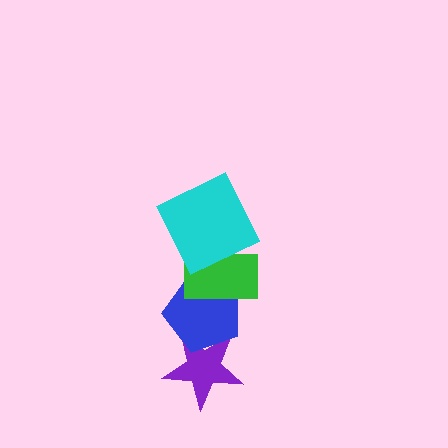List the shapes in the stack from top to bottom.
From top to bottom: the cyan square, the green rectangle, the blue pentagon, the purple star.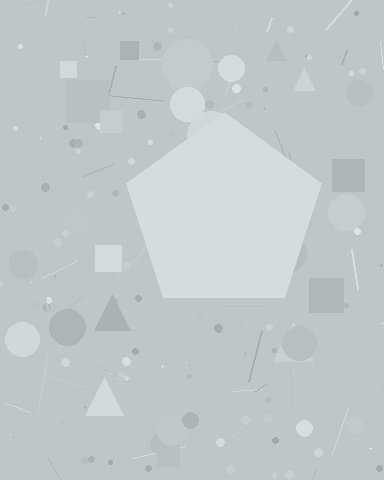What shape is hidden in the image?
A pentagon is hidden in the image.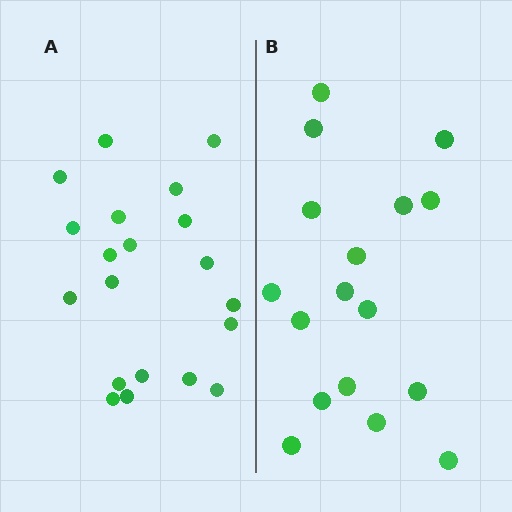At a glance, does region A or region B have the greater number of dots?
Region A (the left region) has more dots.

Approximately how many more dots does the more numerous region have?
Region A has just a few more — roughly 2 or 3 more dots than region B.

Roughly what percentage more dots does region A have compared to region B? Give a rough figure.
About 20% more.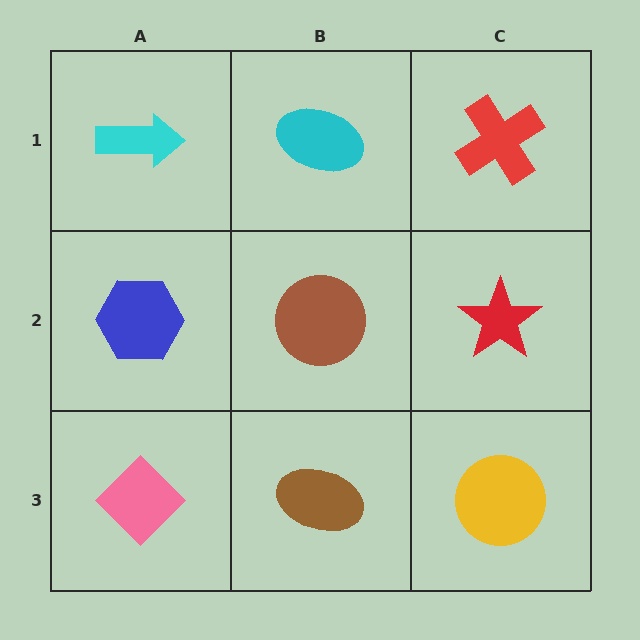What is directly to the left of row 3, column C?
A brown ellipse.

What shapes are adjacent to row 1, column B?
A brown circle (row 2, column B), a cyan arrow (row 1, column A), a red cross (row 1, column C).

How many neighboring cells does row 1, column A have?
2.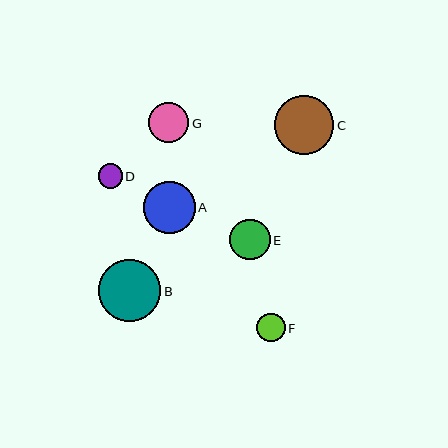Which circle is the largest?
Circle B is the largest with a size of approximately 62 pixels.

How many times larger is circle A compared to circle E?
Circle A is approximately 1.3 times the size of circle E.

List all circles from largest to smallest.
From largest to smallest: B, C, A, E, G, F, D.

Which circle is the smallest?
Circle D is the smallest with a size of approximately 24 pixels.